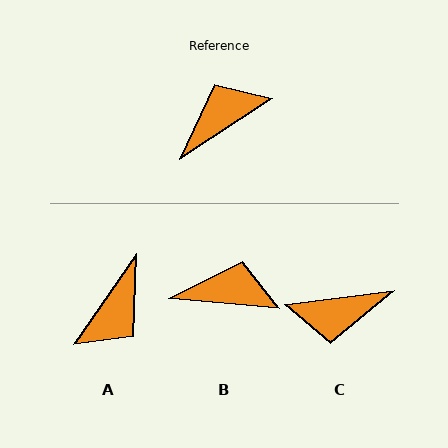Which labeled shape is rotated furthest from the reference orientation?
A, about 158 degrees away.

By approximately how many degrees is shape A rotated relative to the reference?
Approximately 158 degrees clockwise.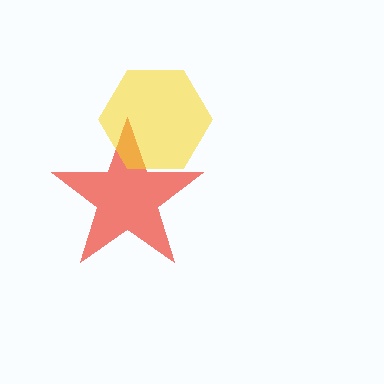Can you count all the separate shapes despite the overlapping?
Yes, there are 2 separate shapes.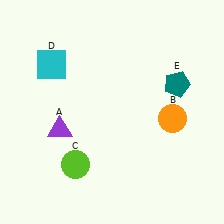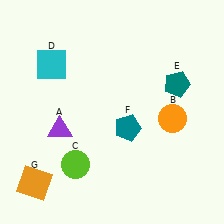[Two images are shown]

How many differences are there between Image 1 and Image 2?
There are 2 differences between the two images.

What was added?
A teal pentagon (F), an orange square (G) were added in Image 2.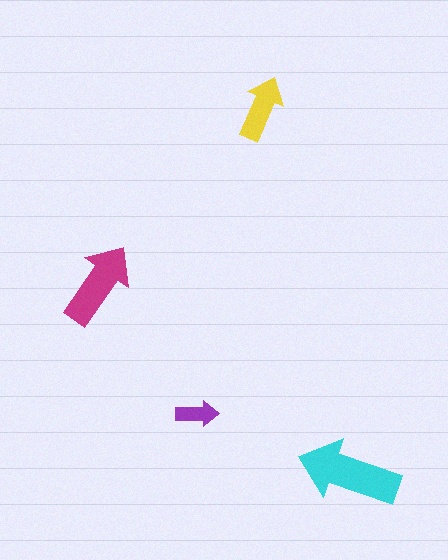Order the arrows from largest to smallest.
the cyan one, the magenta one, the yellow one, the purple one.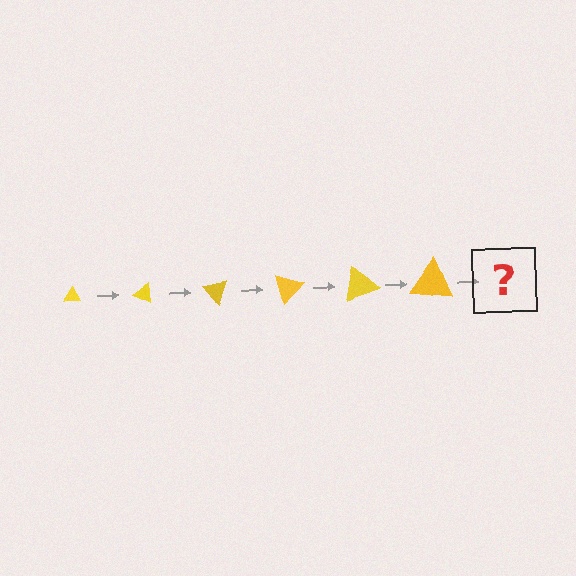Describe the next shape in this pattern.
It should be a triangle, larger than the previous one and rotated 150 degrees from the start.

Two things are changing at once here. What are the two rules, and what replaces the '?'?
The two rules are that the triangle grows larger each step and it rotates 25 degrees each step. The '?' should be a triangle, larger than the previous one and rotated 150 degrees from the start.